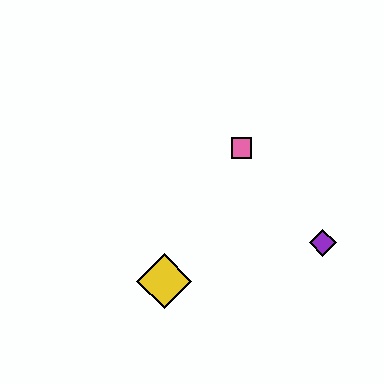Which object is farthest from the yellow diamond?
The purple diamond is farthest from the yellow diamond.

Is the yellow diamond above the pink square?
No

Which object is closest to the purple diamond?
The pink square is closest to the purple diamond.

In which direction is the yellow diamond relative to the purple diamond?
The yellow diamond is to the left of the purple diamond.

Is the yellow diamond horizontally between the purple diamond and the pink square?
No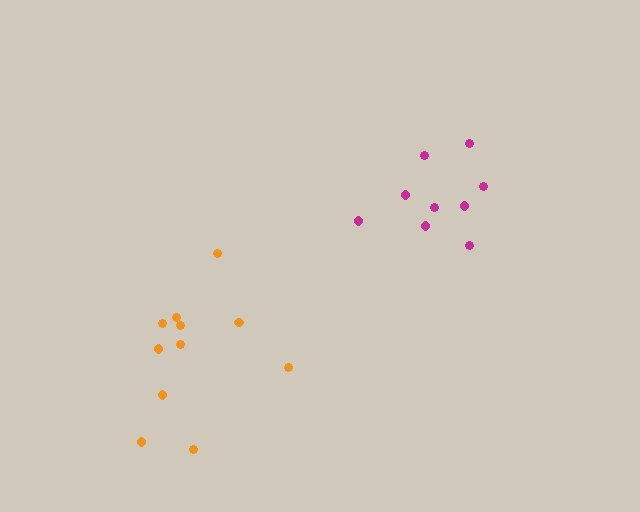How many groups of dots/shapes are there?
There are 2 groups.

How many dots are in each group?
Group 1: 11 dots, Group 2: 9 dots (20 total).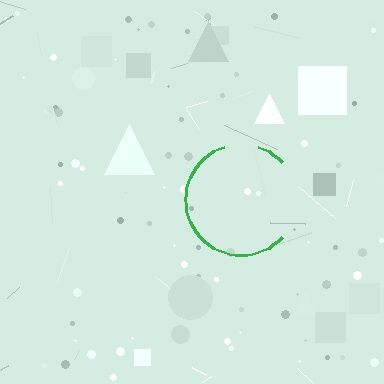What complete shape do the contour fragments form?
The contour fragments form a circle.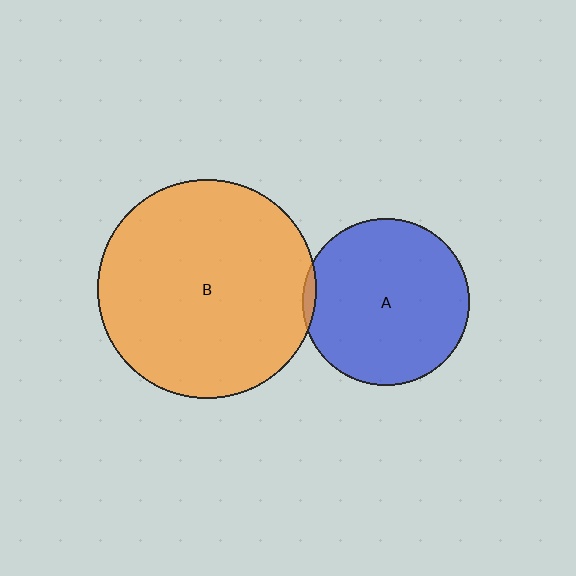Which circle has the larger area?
Circle B (orange).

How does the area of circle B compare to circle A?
Approximately 1.7 times.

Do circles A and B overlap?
Yes.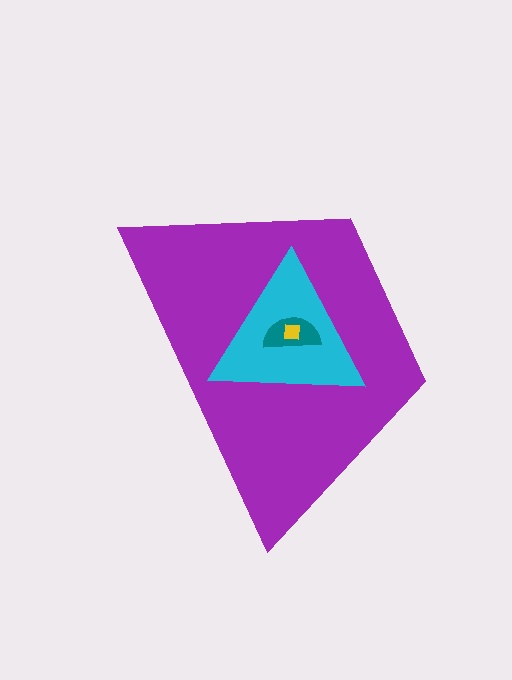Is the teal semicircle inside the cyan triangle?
Yes.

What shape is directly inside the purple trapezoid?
The cyan triangle.